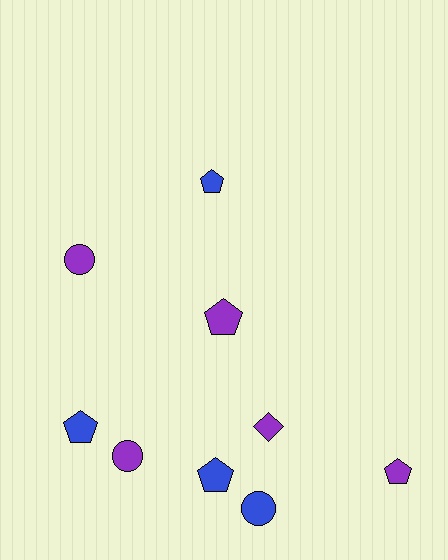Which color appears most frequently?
Purple, with 5 objects.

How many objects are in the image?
There are 9 objects.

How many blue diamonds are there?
There are no blue diamonds.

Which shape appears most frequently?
Pentagon, with 5 objects.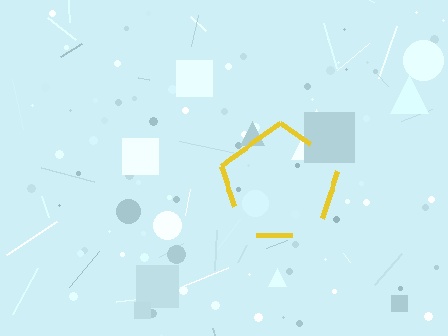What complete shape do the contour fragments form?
The contour fragments form a pentagon.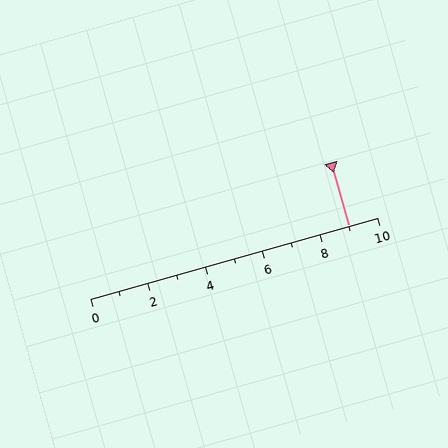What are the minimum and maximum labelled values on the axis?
The axis runs from 0 to 10.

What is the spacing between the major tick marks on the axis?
The major ticks are spaced 2 apart.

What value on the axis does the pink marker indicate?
The marker indicates approximately 9.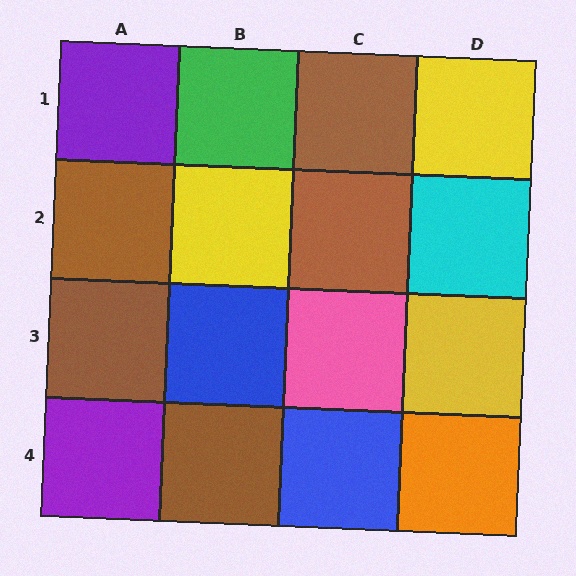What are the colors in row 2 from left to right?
Brown, yellow, brown, cyan.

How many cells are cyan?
1 cell is cyan.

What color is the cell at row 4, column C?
Blue.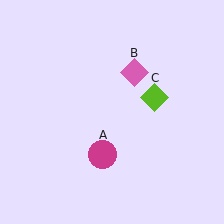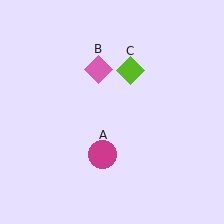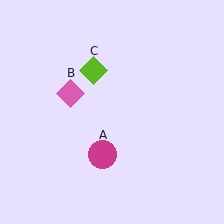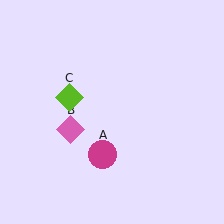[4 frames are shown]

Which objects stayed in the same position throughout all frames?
Magenta circle (object A) remained stationary.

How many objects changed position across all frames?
2 objects changed position: pink diamond (object B), lime diamond (object C).